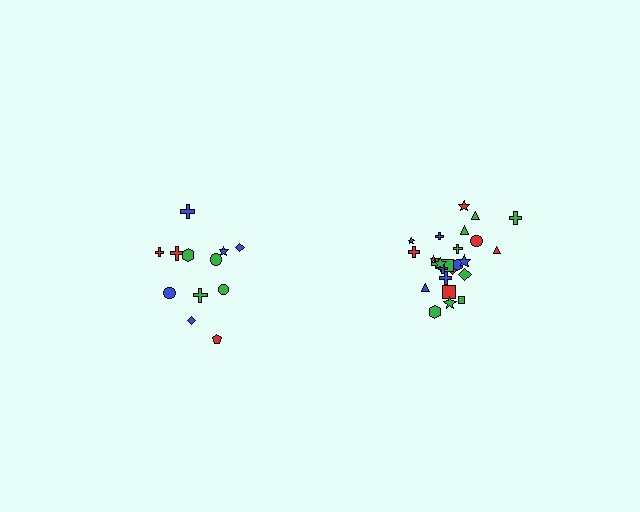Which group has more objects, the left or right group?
The right group.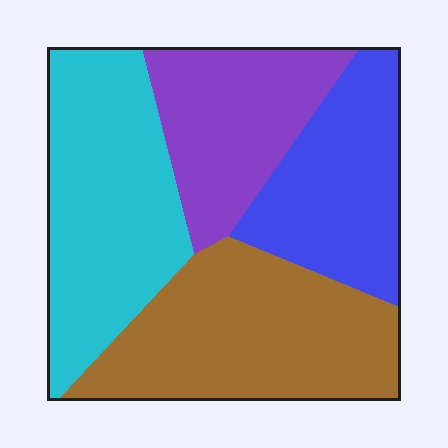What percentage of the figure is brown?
Brown takes up between a quarter and a half of the figure.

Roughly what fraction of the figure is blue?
Blue takes up about one fifth (1/5) of the figure.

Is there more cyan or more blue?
Cyan.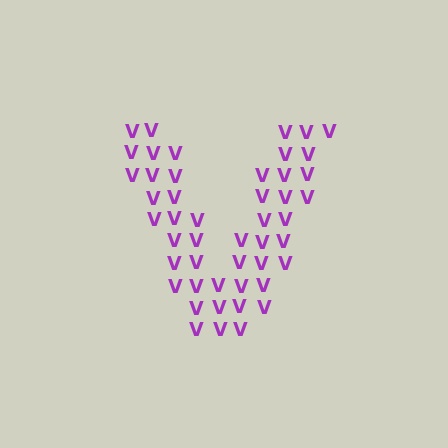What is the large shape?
The large shape is the letter V.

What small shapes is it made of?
It is made of small letter V's.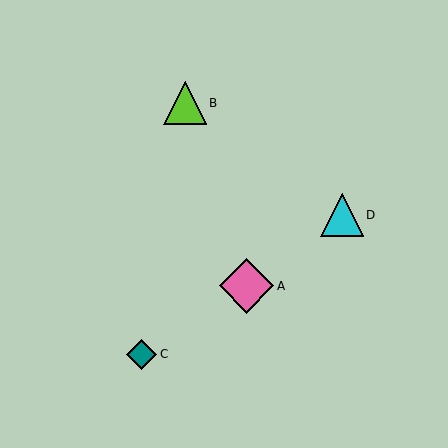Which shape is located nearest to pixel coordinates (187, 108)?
The lime triangle (labeled B) at (185, 103) is nearest to that location.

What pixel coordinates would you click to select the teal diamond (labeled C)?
Click at (141, 354) to select the teal diamond C.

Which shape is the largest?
The pink diamond (labeled A) is the largest.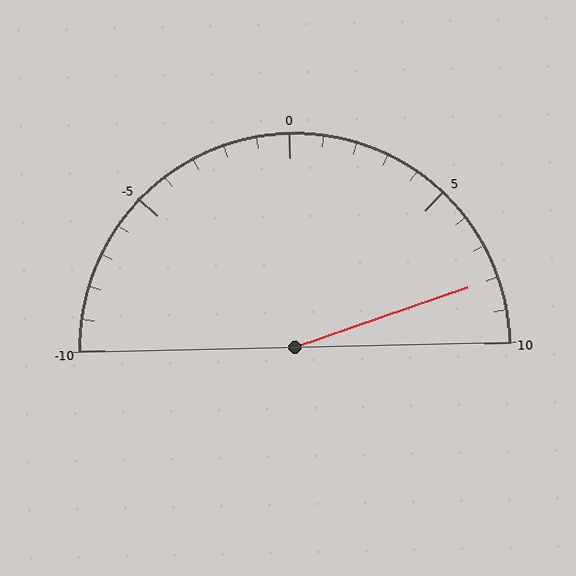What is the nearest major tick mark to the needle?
The nearest major tick mark is 10.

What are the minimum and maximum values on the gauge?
The gauge ranges from -10 to 10.